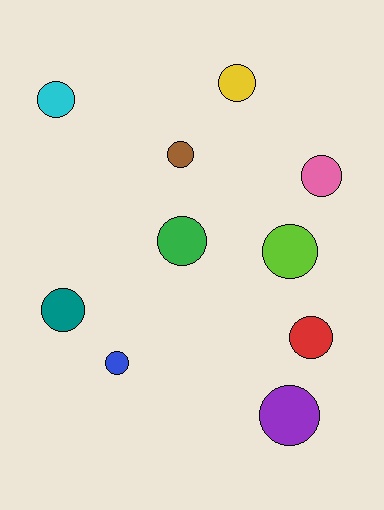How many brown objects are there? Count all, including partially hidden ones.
There is 1 brown object.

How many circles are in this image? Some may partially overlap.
There are 10 circles.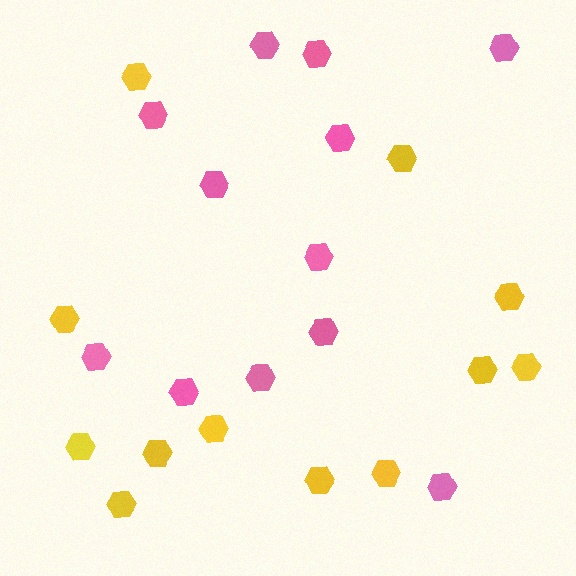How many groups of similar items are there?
There are 2 groups: one group of pink hexagons (12) and one group of yellow hexagons (12).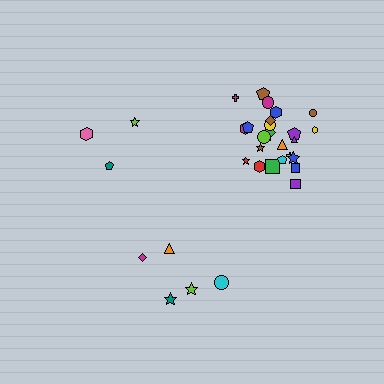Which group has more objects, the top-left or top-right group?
The top-right group.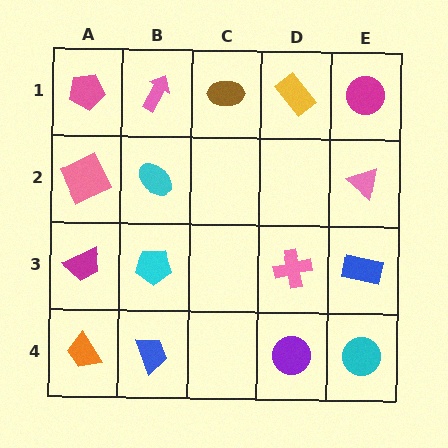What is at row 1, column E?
A magenta circle.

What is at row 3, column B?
A cyan pentagon.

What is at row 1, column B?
A pink arrow.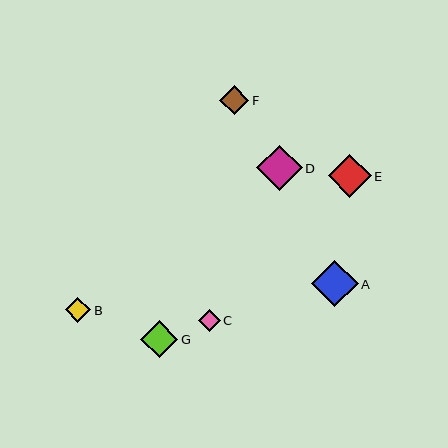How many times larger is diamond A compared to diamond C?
Diamond A is approximately 2.1 times the size of diamond C.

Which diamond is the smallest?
Diamond C is the smallest with a size of approximately 22 pixels.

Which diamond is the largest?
Diamond A is the largest with a size of approximately 46 pixels.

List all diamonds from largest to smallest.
From largest to smallest: A, D, E, G, F, B, C.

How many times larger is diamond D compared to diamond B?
Diamond D is approximately 1.8 times the size of diamond B.